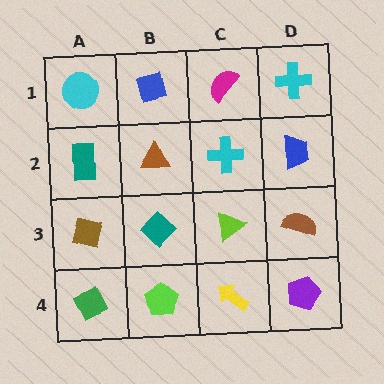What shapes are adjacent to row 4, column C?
A lime triangle (row 3, column C), a lime pentagon (row 4, column B), a purple pentagon (row 4, column D).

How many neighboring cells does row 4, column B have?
3.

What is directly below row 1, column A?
A teal rectangle.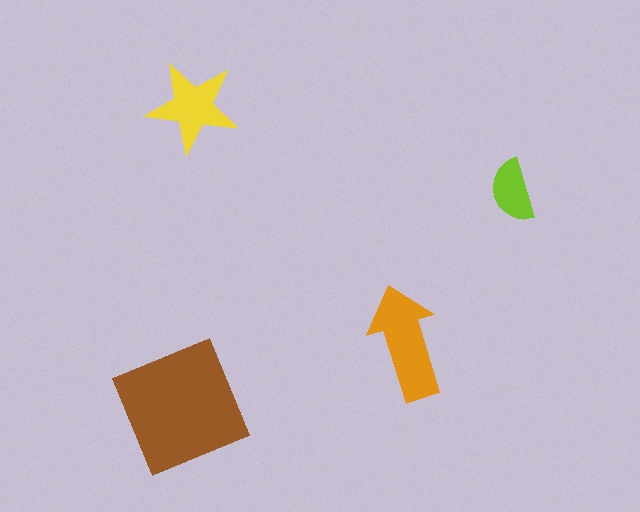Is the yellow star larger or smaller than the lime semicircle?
Larger.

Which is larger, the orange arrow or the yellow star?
The orange arrow.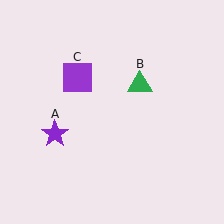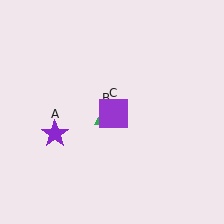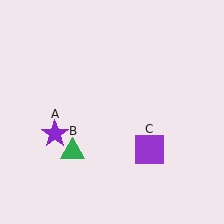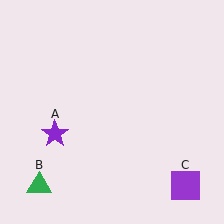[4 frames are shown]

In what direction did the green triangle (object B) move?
The green triangle (object B) moved down and to the left.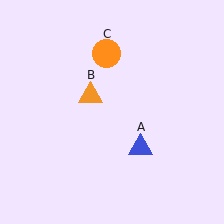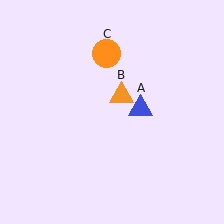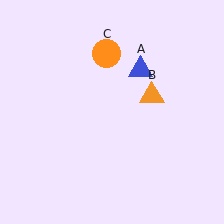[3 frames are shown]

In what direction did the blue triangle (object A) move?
The blue triangle (object A) moved up.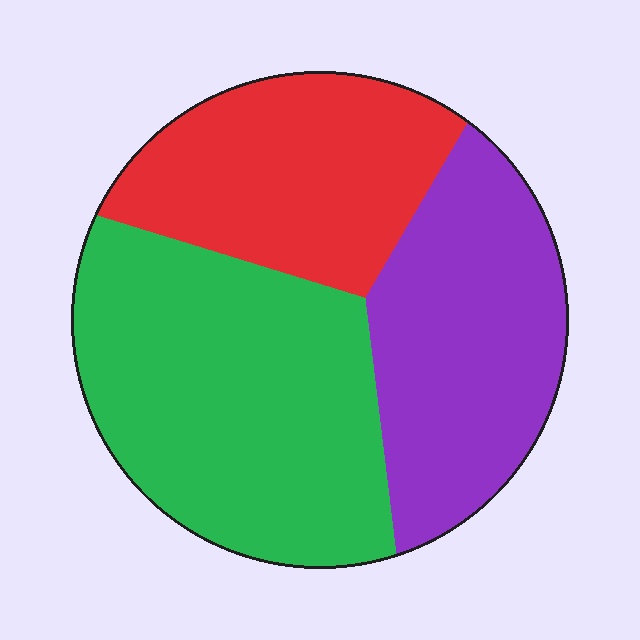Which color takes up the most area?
Green, at roughly 45%.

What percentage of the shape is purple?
Purple takes up between a quarter and a half of the shape.